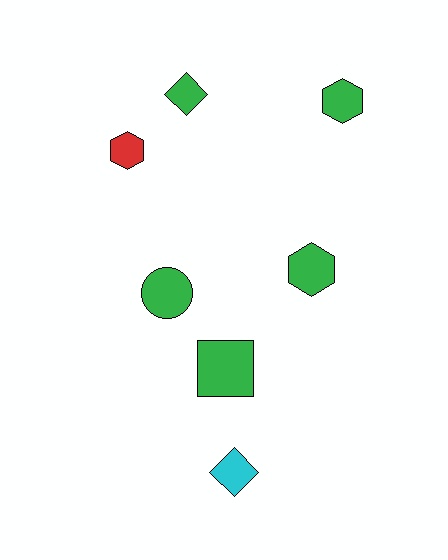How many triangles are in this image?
There are no triangles.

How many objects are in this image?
There are 7 objects.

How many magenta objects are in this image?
There are no magenta objects.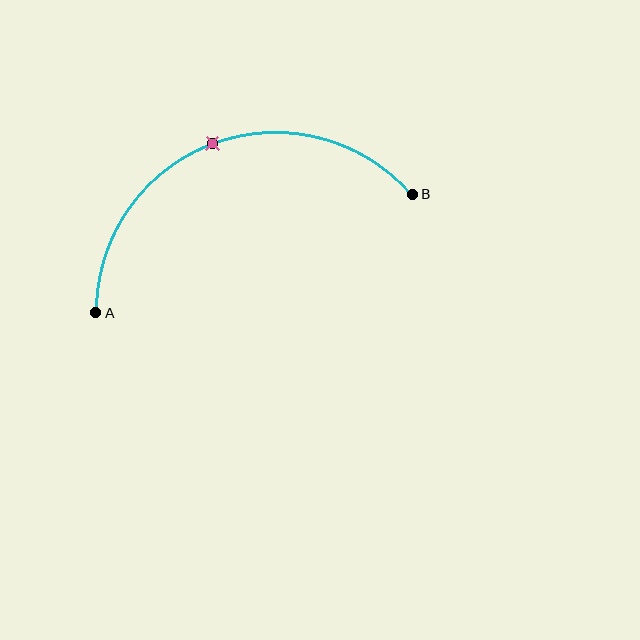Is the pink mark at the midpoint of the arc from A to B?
Yes. The pink mark lies on the arc at equal arc-length from both A and B — it is the arc midpoint.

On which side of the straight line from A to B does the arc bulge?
The arc bulges above the straight line connecting A and B.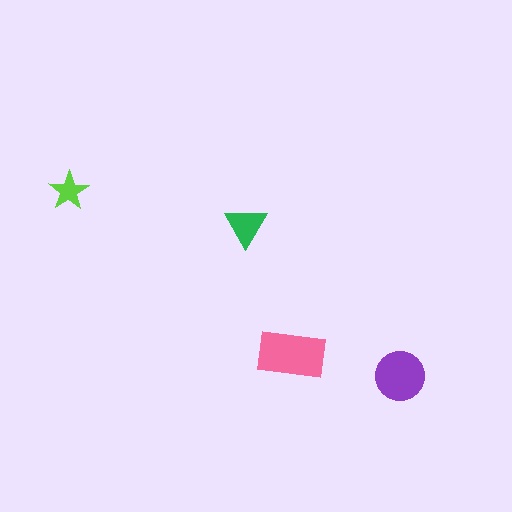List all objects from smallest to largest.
The lime star, the green triangle, the purple circle, the pink rectangle.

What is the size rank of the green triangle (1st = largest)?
3rd.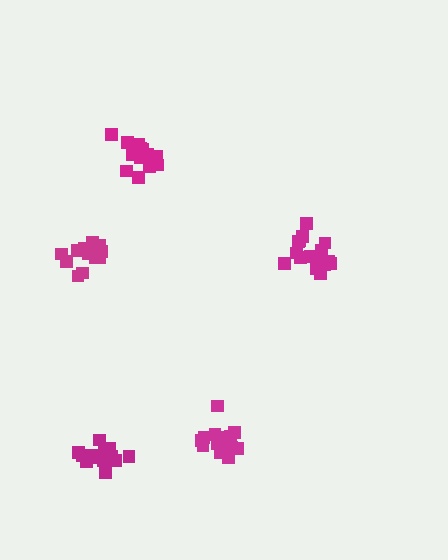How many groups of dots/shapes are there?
There are 5 groups.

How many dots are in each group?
Group 1: 17 dots, Group 2: 16 dots, Group 3: 15 dots, Group 4: 17 dots, Group 5: 17 dots (82 total).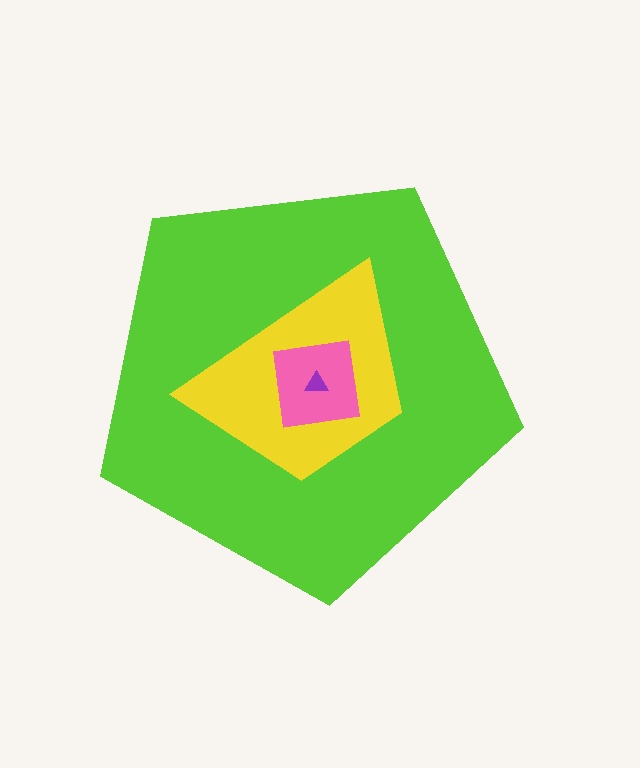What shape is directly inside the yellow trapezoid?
The pink square.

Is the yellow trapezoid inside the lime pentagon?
Yes.